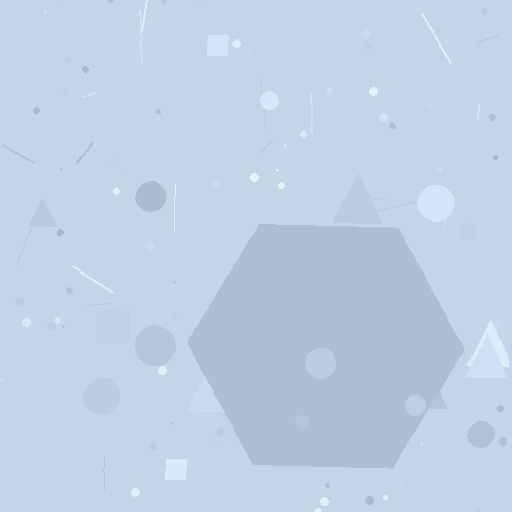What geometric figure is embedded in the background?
A hexagon is embedded in the background.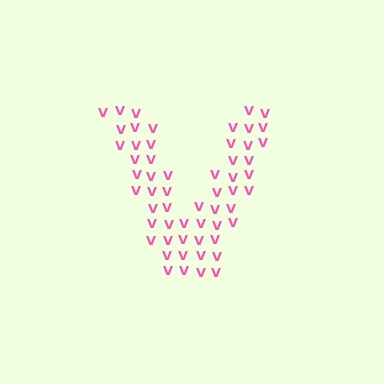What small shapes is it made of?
It is made of small letter V's.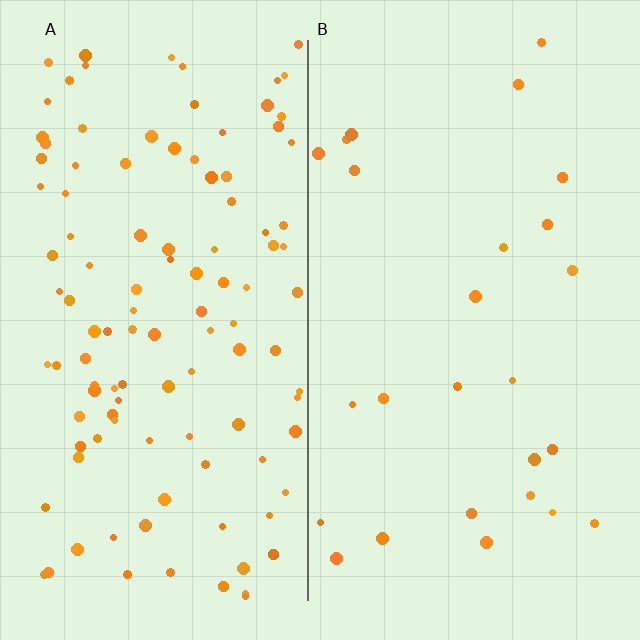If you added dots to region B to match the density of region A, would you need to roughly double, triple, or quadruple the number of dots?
Approximately quadruple.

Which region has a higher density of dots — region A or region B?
A (the left).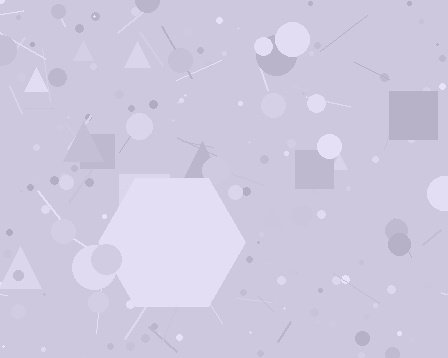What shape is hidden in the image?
A hexagon is hidden in the image.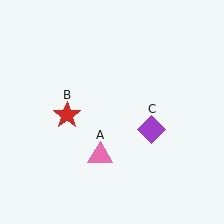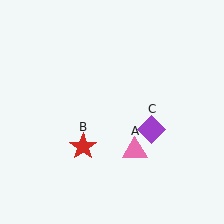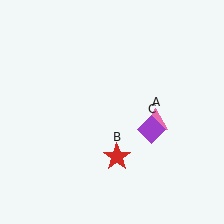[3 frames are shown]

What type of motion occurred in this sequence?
The pink triangle (object A), red star (object B) rotated counterclockwise around the center of the scene.